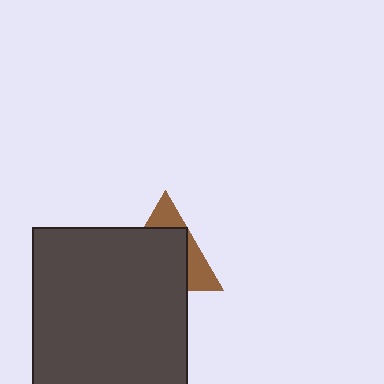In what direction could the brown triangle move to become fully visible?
The brown triangle could move up. That would shift it out from behind the dark gray rectangle entirely.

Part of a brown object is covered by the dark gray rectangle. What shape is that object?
It is a triangle.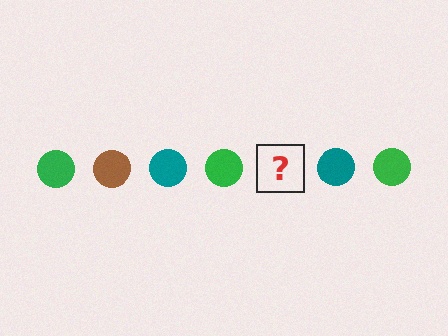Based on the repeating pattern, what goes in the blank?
The blank should be a brown circle.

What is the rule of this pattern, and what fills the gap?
The rule is that the pattern cycles through green, brown, teal circles. The gap should be filled with a brown circle.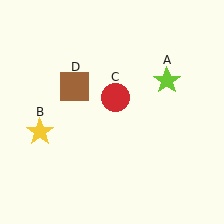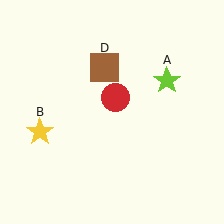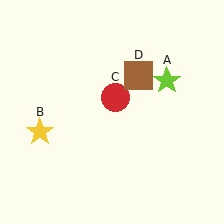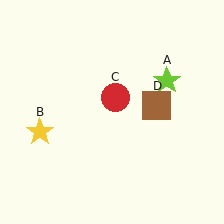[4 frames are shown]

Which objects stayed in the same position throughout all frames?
Lime star (object A) and yellow star (object B) and red circle (object C) remained stationary.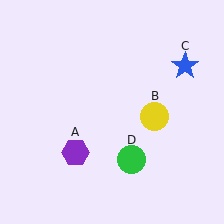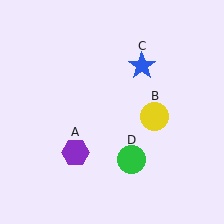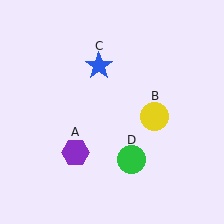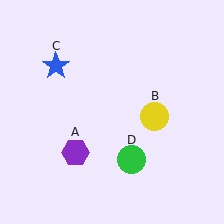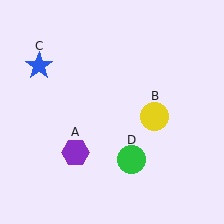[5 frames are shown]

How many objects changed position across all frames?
1 object changed position: blue star (object C).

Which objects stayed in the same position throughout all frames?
Purple hexagon (object A) and yellow circle (object B) and green circle (object D) remained stationary.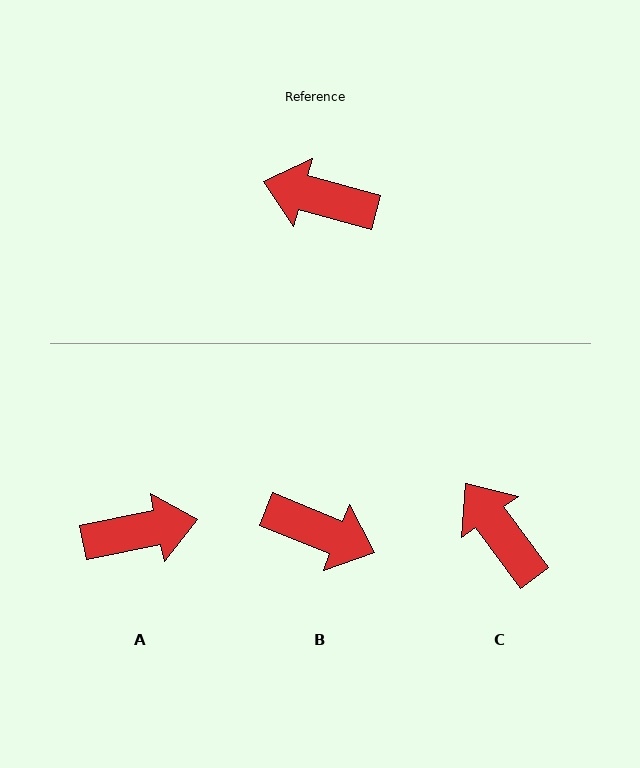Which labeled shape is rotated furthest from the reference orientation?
B, about 173 degrees away.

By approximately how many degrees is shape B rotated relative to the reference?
Approximately 173 degrees counter-clockwise.